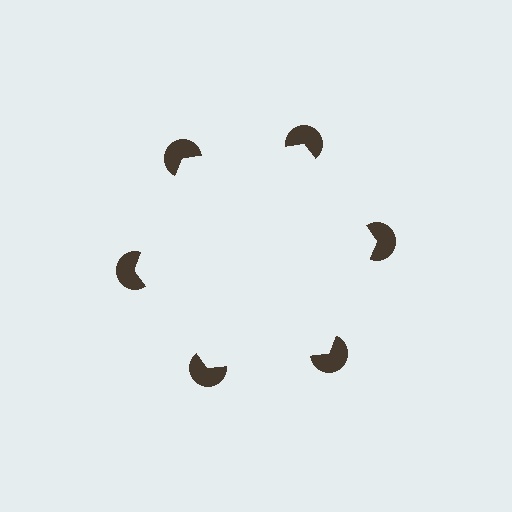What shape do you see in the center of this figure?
An illusory hexagon — its edges are inferred from the aligned wedge cuts in the pac-man discs, not physically drawn.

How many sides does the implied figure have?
6 sides.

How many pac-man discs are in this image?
There are 6 — one at each vertex of the illusory hexagon.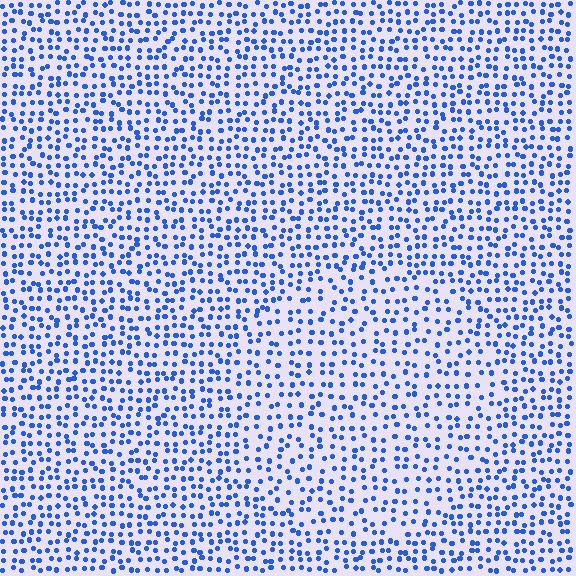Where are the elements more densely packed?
The elements are more densely packed outside the circle boundary.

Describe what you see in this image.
The image contains small blue elements arranged at two different densities. A circle-shaped region is visible where the elements are less densely packed than the surrounding area.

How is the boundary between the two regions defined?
The boundary is defined by a change in element density (approximately 1.4x ratio). All elements are the same color, size, and shape.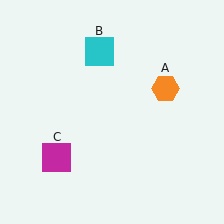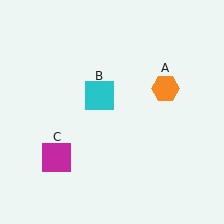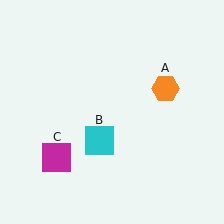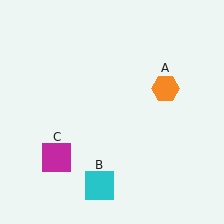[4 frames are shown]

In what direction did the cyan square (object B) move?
The cyan square (object B) moved down.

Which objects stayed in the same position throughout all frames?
Orange hexagon (object A) and magenta square (object C) remained stationary.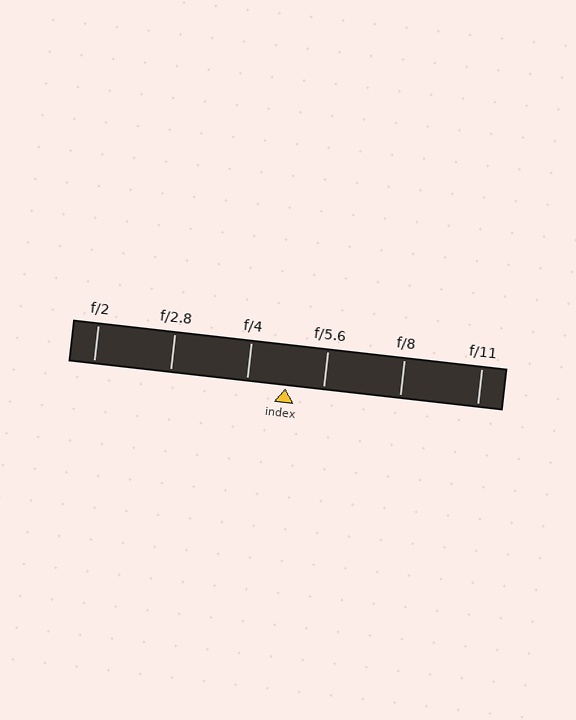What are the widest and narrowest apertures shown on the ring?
The widest aperture shown is f/2 and the narrowest is f/11.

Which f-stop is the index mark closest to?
The index mark is closest to f/5.6.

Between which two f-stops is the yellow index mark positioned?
The index mark is between f/4 and f/5.6.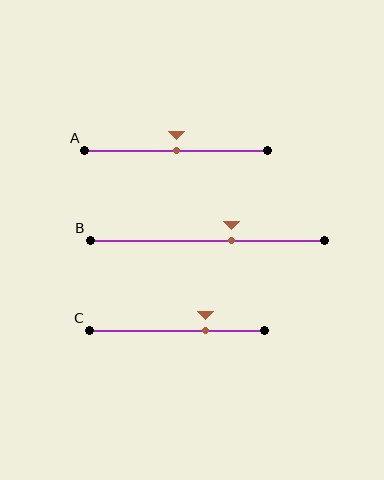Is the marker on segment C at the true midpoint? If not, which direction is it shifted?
No, the marker on segment C is shifted to the right by about 16% of the segment length.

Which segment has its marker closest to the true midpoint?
Segment A has its marker closest to the true midpoint.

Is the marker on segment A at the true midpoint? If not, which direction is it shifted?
Yes, the marker on segment A is at the true midpoint.